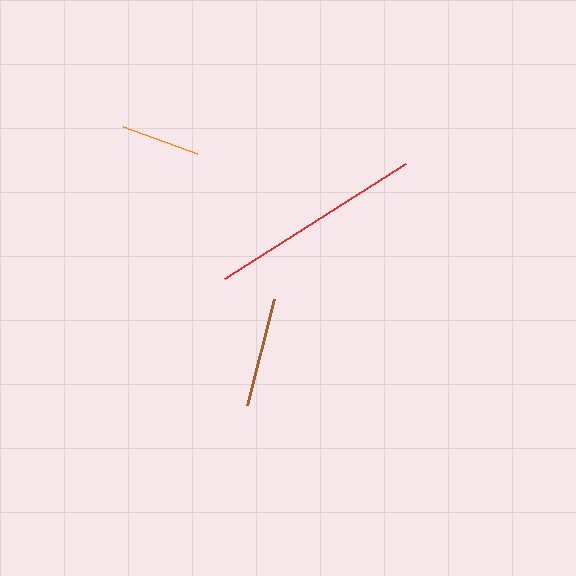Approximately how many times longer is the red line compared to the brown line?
The red line is approximately 2.0 times the length of the brown line.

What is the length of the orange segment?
The orange segment is approximately 79 pixels long.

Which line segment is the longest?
The red line is the longest at approximately 215 pixels.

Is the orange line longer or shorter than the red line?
The red line is longer than the orange line.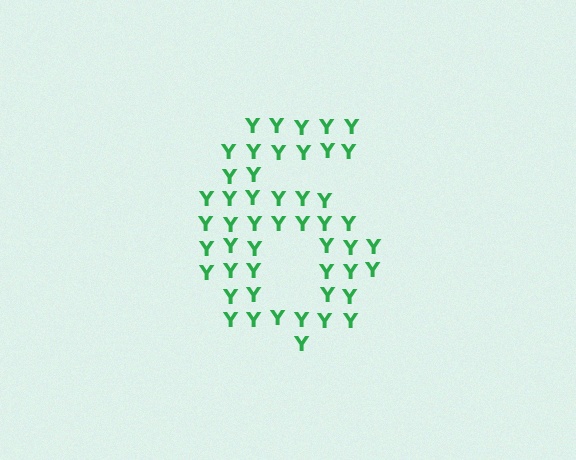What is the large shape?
The large shape is the digit 6.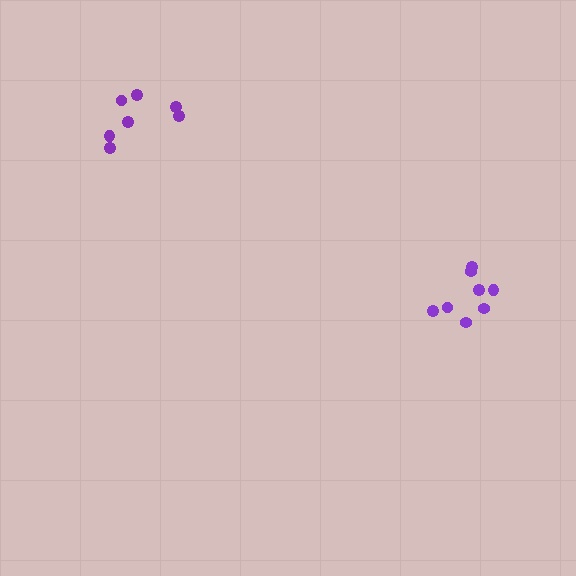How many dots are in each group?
Group 1: 8 dots, Group 2: 7 dots (15 total).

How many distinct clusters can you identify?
There are 2 distinct clusters.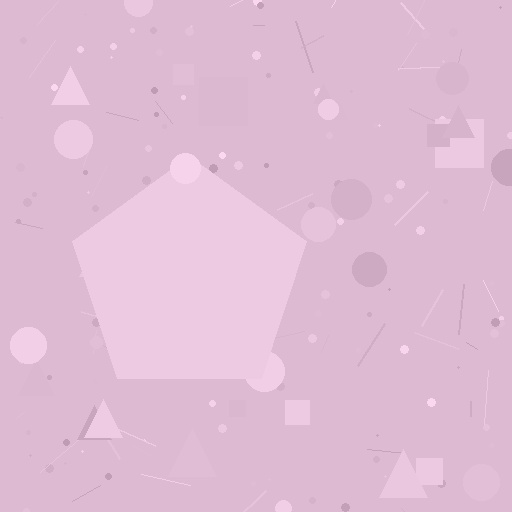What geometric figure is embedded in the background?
A pentagon is embedded in the background.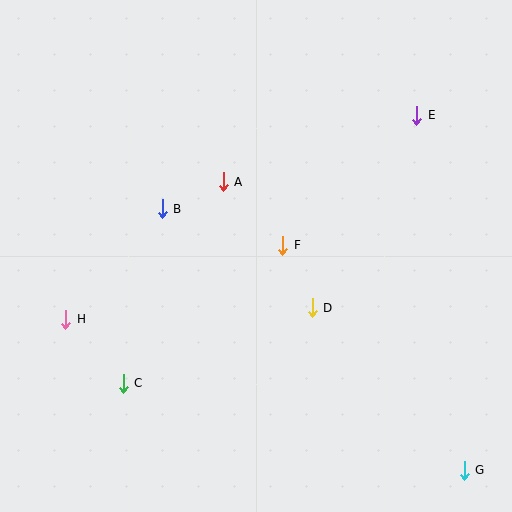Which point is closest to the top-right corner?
Point E is closest to the top-right corner.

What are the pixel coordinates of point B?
Point B is at (162, 209).